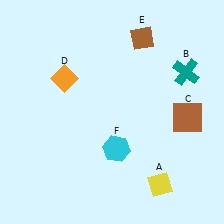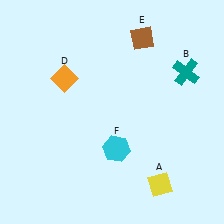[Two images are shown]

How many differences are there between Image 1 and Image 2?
There is 1 difference between the two images.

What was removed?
The brown square (C) was removed in Image 2.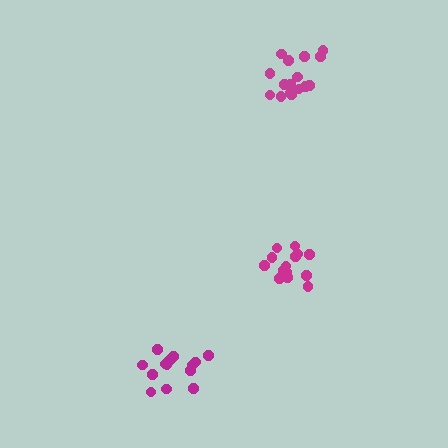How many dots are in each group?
Group 1: 14 dots, Group 2: 16 dots, Group 3: 16 dots (46 total).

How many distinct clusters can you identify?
There are 3 distinct clusters.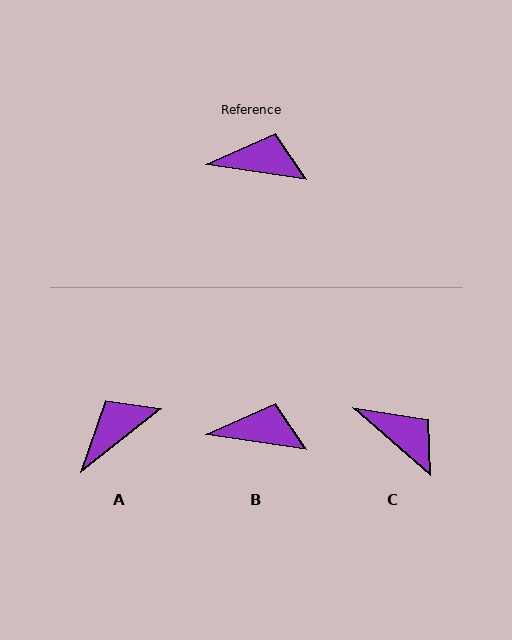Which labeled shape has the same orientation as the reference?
B.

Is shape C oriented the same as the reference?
No, it is off by about 32 degrees.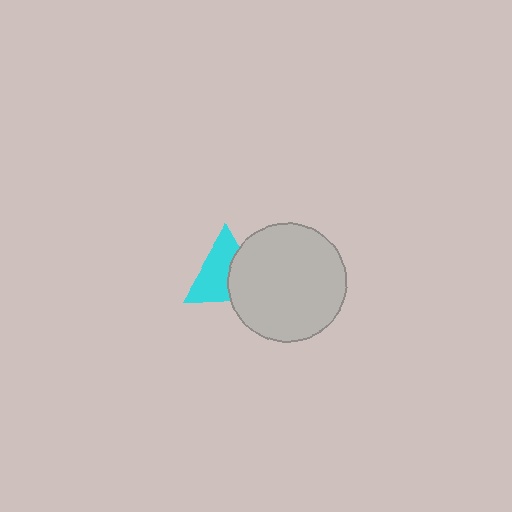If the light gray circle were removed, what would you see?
You would see the complete cyan triangle.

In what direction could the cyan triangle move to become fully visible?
The cyan triangle could move left. That would shift it out from behind the light gray circle entirely.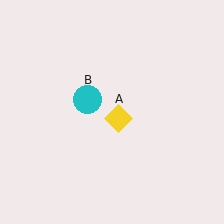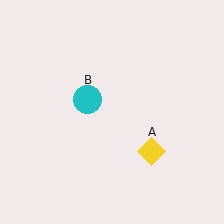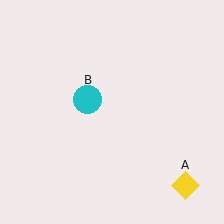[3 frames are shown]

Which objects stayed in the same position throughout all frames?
Cyan circle (object B) remained stationary.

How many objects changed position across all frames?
1 object changed position: yellow diamond (object A).